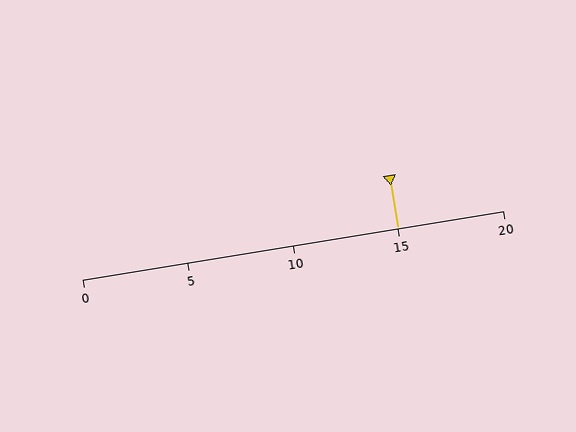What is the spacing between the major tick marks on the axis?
The major ticks are spaced 5 apart.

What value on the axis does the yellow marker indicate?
The marker indicates approximately 15.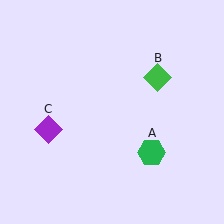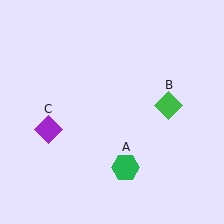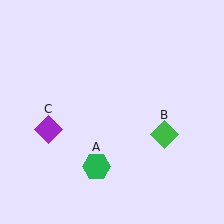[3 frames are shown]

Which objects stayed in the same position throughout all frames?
Purple diamond (object C) remained stationary.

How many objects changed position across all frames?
2 objects changed position: green hexagon (object A), green diamond (object B).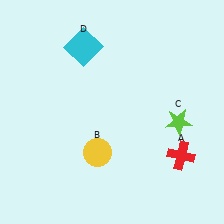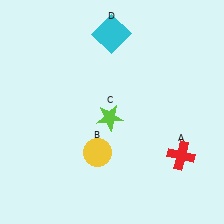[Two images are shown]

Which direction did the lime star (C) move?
The lime star (C) moved left.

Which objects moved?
The objects that moved are: the lime star (C), the cyan square (D).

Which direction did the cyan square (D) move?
The cyan square (D) moved right.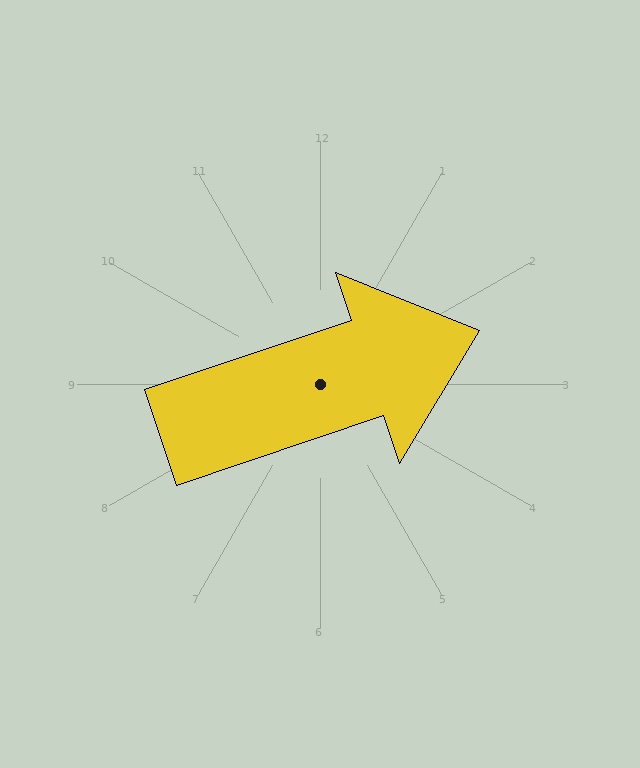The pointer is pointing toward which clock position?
Roughly 2 o'clock.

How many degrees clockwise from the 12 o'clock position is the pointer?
Approximately 72 degrees.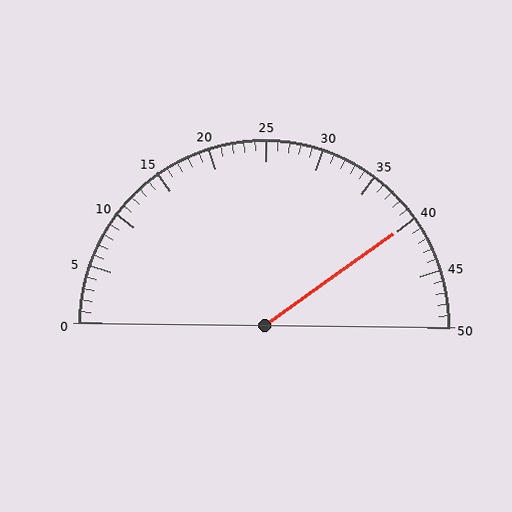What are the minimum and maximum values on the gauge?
The gauge ranges from 0 to 50.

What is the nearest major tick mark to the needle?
The nearest major tick mark is 40.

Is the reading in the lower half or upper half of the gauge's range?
The reading is in the upper half of the range (0 to 50).